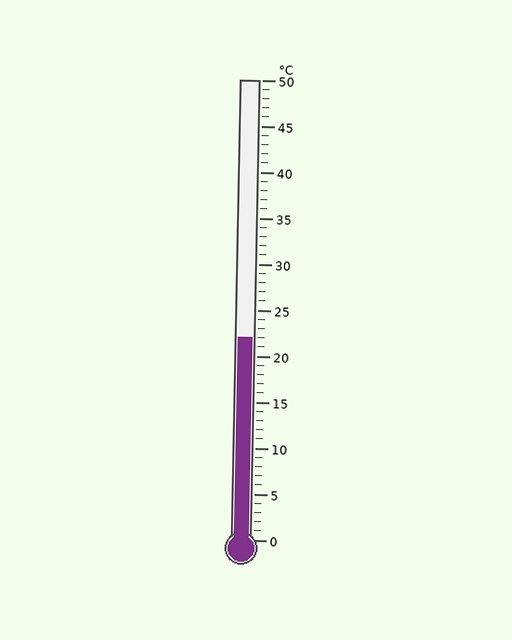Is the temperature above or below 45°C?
The temperature is below 45°C.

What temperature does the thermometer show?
The thermometer shows approximately 22°C.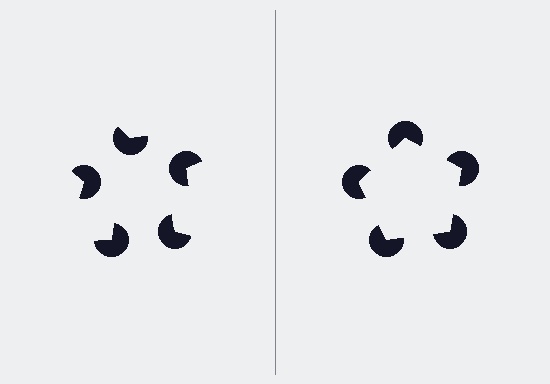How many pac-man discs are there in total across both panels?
10 — 5 on each side.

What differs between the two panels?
The pac-man discs are positioned identically on both sides; only the wedge orientations differ. On the right they align to a pentagon; on the left they are misaligned.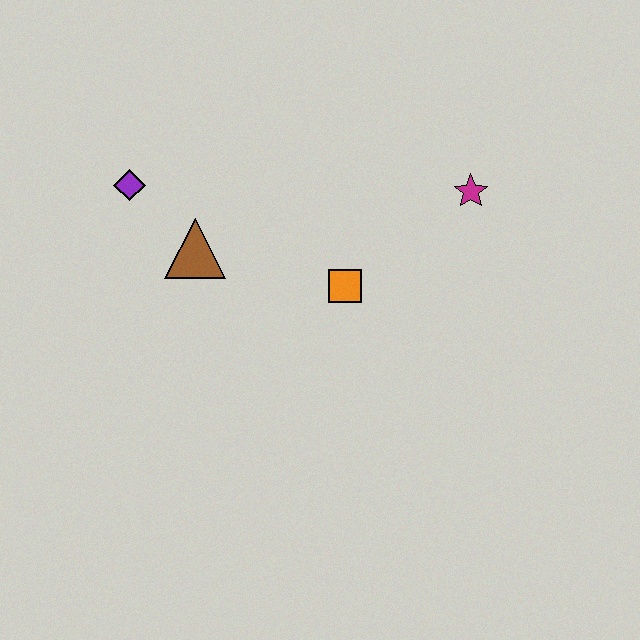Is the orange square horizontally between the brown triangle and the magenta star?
Yes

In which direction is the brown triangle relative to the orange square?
The brown triangle is to the left of the orange square.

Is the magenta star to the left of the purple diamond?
No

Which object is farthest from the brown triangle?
The magenta star is farthest from the brown triangle.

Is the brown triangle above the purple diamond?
No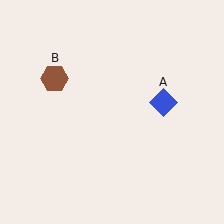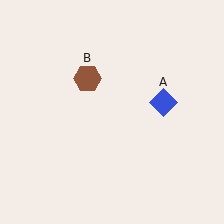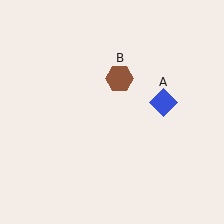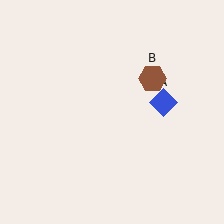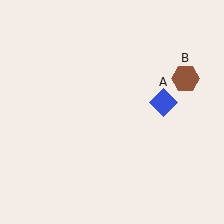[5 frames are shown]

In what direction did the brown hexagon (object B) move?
The brown hexagon (object B) moved right.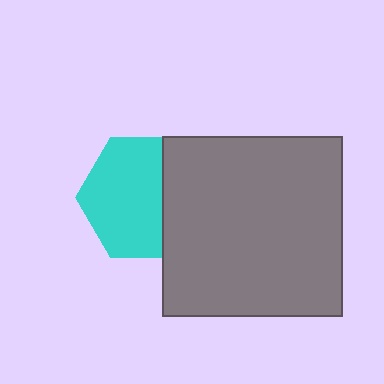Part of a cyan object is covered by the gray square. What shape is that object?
It is a hexagon.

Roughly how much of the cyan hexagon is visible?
Most of it is visible (roughly 66%).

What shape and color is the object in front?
The object in front is a gray square.